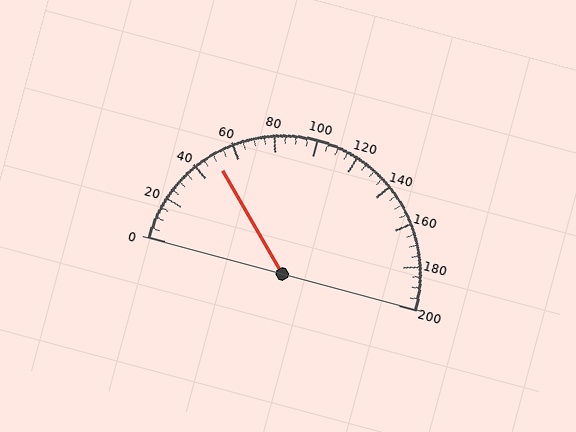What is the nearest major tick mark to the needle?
The nearest major tick mark is 40.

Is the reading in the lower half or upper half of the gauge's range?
The reading is in the lower half of the range (0 to 200).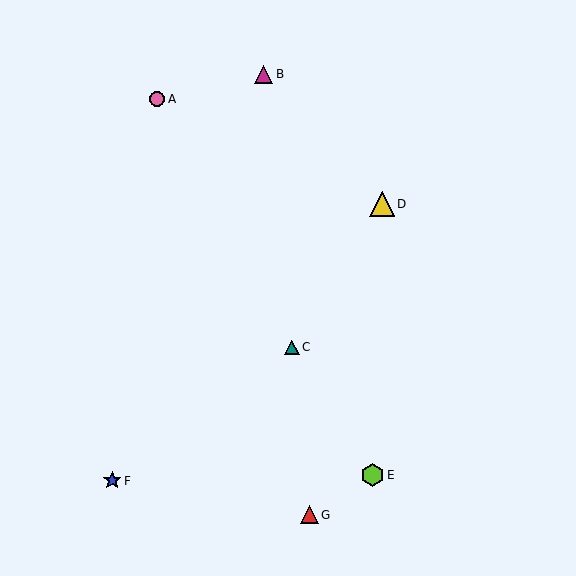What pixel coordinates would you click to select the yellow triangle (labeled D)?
Click at (382, 204) to select the yellow triangle D.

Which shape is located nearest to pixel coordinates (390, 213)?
The yellow triangle (labeled D) at (382, 204) is nearest to that location.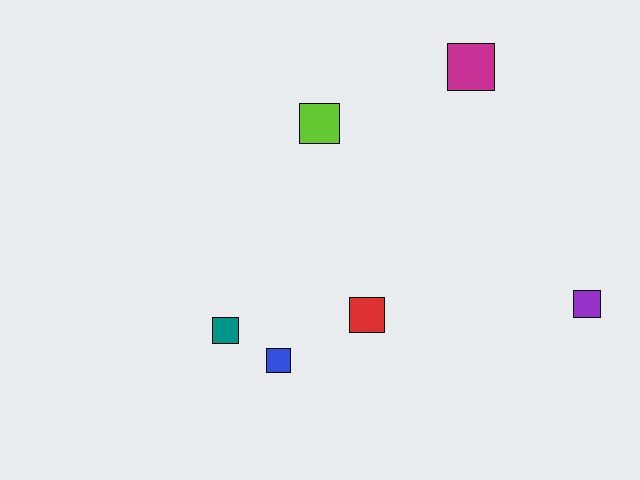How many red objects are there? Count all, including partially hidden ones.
There is 1 red object.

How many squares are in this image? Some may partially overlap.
There are 6 squares.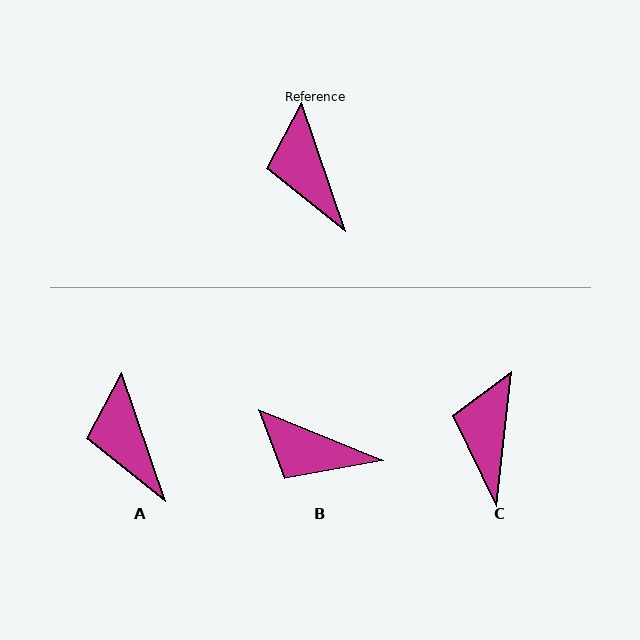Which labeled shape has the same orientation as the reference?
A.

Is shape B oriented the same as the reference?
No, it is off by about 49 degrees.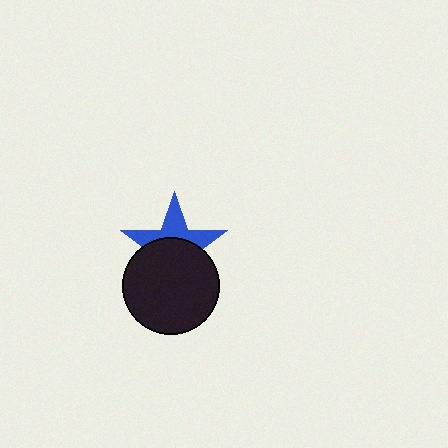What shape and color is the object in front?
The object in front is a black circle.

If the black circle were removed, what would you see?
You would see the complete blue star.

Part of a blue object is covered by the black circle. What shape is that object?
It is a star.